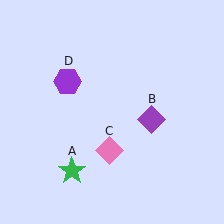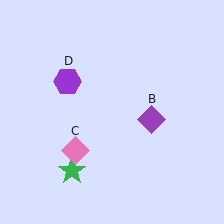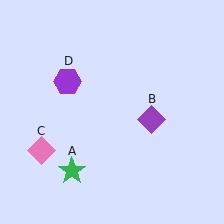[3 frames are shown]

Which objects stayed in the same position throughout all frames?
Green star (object A) and purple diamond (object B) and purple hexagon (object D) remained stationary.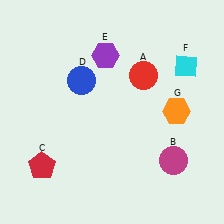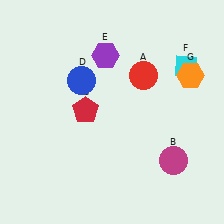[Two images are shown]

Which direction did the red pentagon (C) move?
The red pentagon (C) moved up.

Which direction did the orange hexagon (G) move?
The orange hexagon (G) moved up.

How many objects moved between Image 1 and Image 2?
2 objects moved between the two images.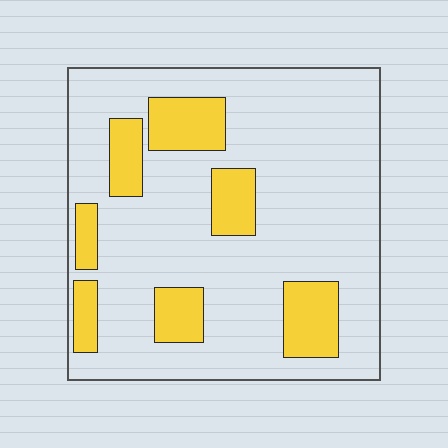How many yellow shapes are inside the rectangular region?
7.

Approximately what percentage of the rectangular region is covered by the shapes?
Approximately 20%.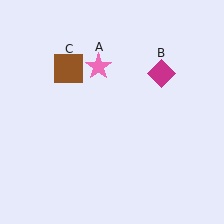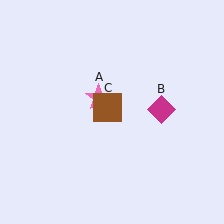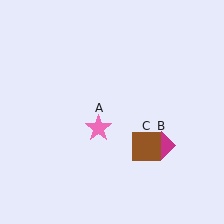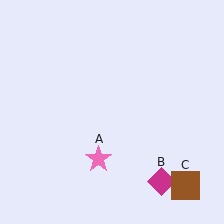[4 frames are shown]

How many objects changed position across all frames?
3 objects changed position: pink star (object A), magenta diamond (object B), brown square (object C).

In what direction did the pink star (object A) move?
The pink star (object A) moved down.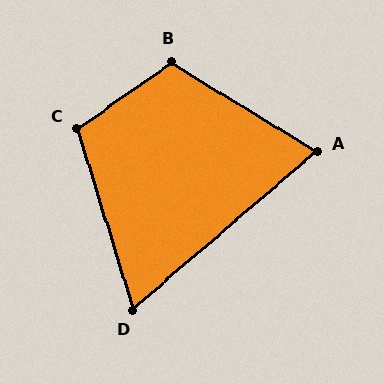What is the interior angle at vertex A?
Approximately 72 degrees (acute).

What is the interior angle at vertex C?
Approximately 108 degrees (obtuse).